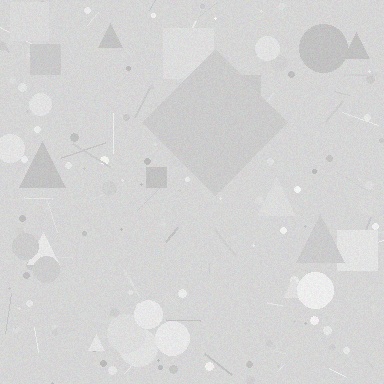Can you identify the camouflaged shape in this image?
The camouflaged shape is a diamond.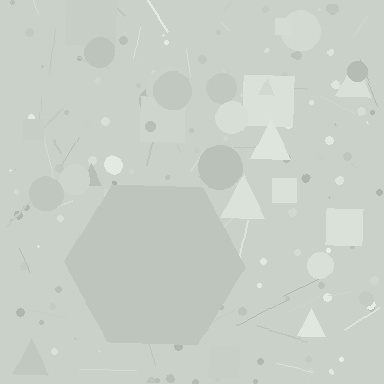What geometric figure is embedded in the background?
A hexagon is embedded in the background.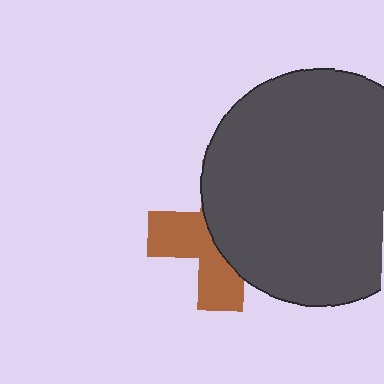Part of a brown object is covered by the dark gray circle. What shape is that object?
It is a cross.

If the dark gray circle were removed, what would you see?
You would see the complete brown cross.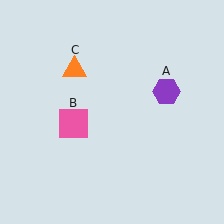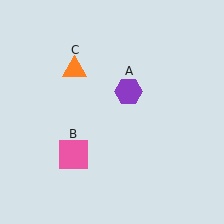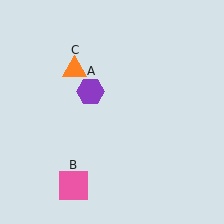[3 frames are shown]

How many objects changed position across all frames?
2 objects changed position: purple hexagon (object A), pink square (object B).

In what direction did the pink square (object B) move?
The pink square (object B) moved down.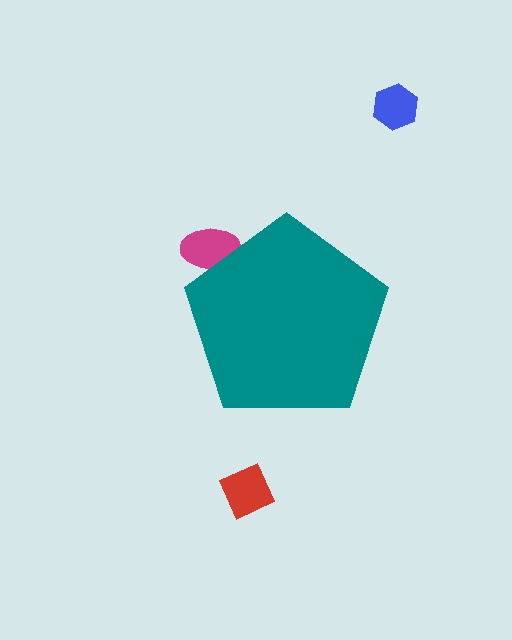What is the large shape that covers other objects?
A teal pentagon.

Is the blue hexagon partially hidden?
No, the blue hexagon is fully visible.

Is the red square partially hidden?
No, the red square is fully visible.